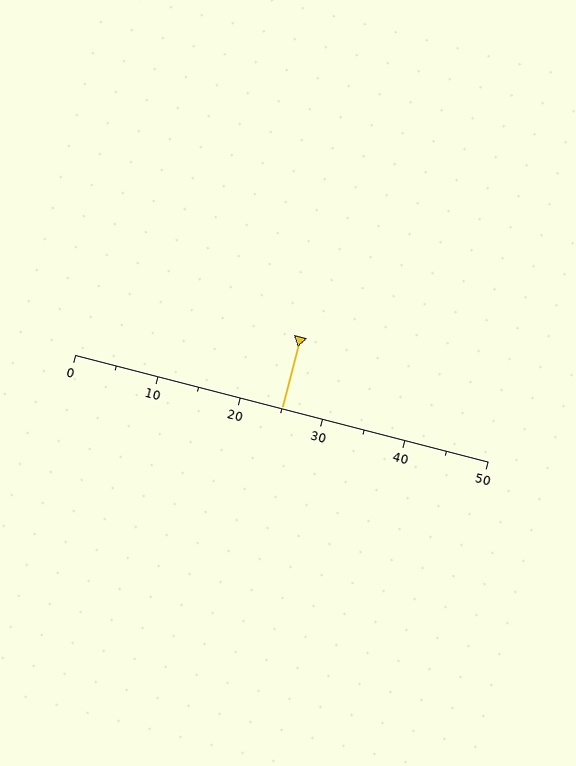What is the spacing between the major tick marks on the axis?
The major ticks are spaced 10 apart.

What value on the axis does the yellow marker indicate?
The marker indicates approximately 25.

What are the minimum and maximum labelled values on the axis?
The axis runs from 0 to 50.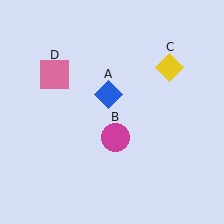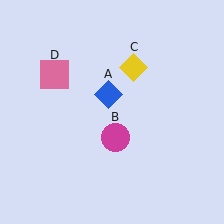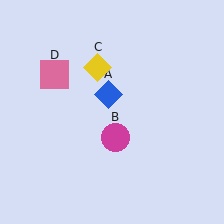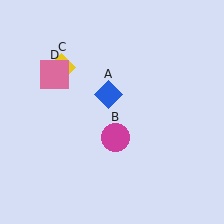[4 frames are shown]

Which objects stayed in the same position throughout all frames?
Blue diamond (object A) and magenta circle (object B) and pink square (object D) remained stationary.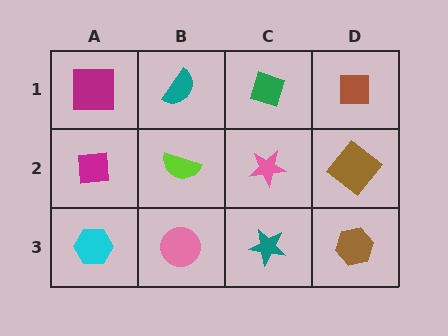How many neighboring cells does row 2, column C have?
4.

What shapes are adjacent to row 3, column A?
A magenta square (row 2, column A), a pink circle (row 3, column B).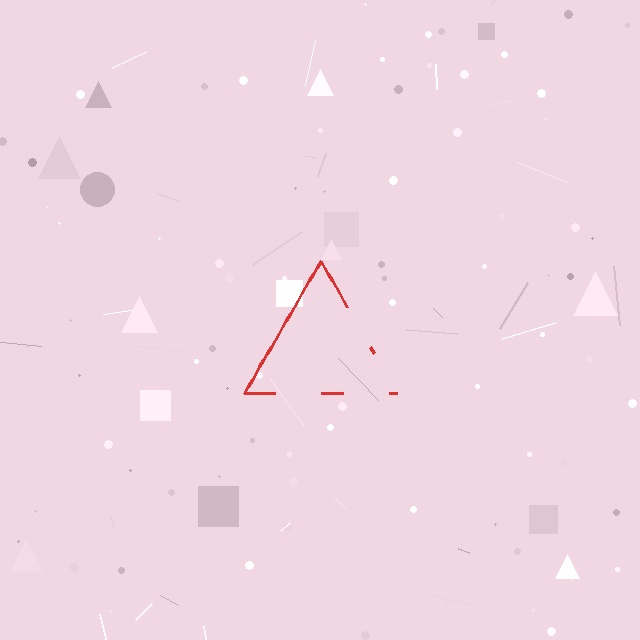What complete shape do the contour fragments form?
The contour fragments form a triangle.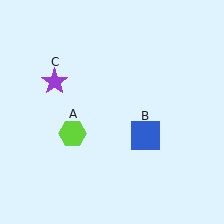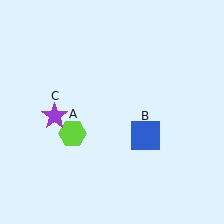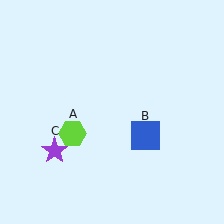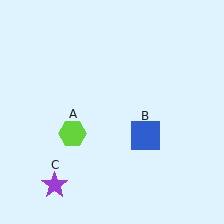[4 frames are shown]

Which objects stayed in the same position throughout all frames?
Lime hexagon (object A) and blue square (object B) remained stationary.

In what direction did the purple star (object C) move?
The purple star (object C) moved down.